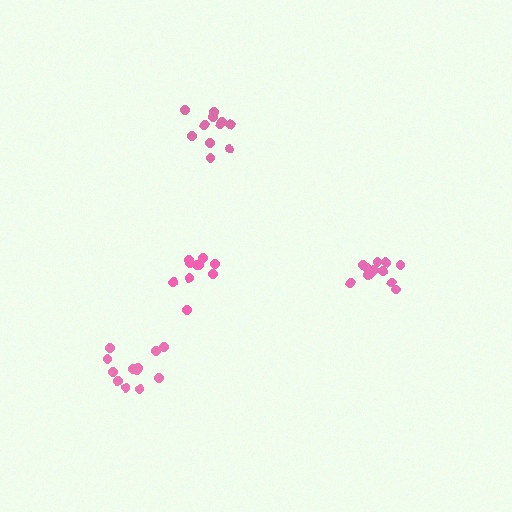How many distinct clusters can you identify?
There are 4 distinct clusters.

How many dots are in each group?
Group 1: 12 dots, Group 2: 11 dots, Group 3: 10 dots, Group 4: 12 dots (45 total).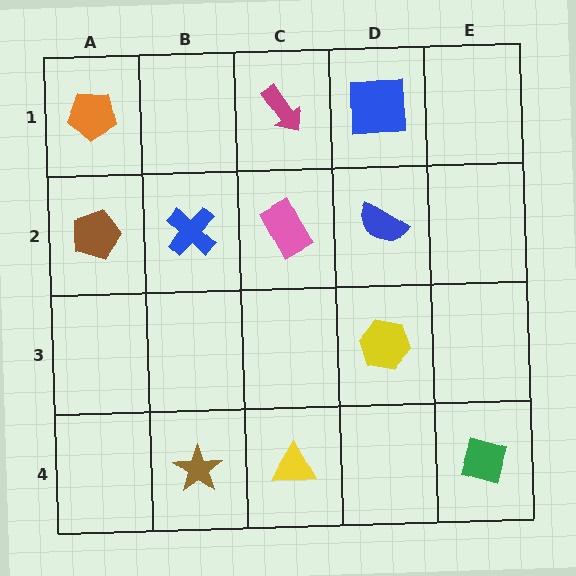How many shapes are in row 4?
3 shapes.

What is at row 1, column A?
An orange pentagon.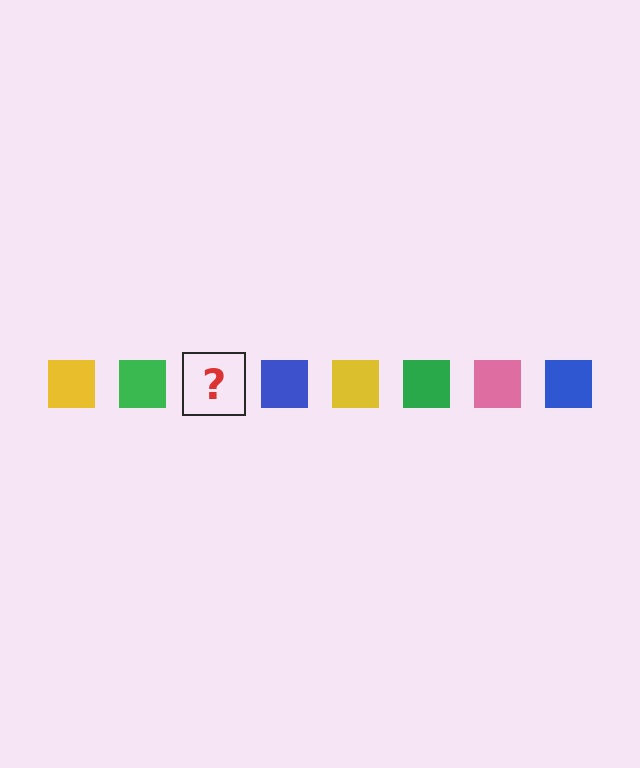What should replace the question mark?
The question mark should be replaced with a pink square.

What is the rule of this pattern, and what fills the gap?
The rule is that the pattern cycles through yellow, green, pink, blue squares. The gap should be filled with a pink square.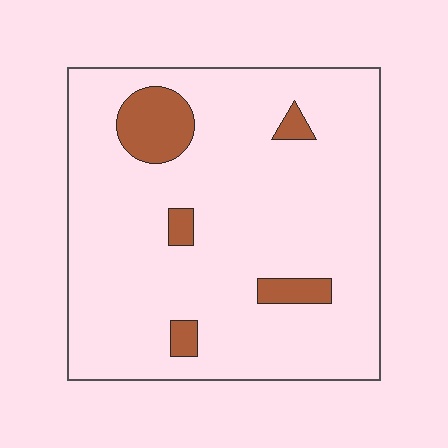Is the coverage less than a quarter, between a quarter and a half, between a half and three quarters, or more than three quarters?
Less than a quarter.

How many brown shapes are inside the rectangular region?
5.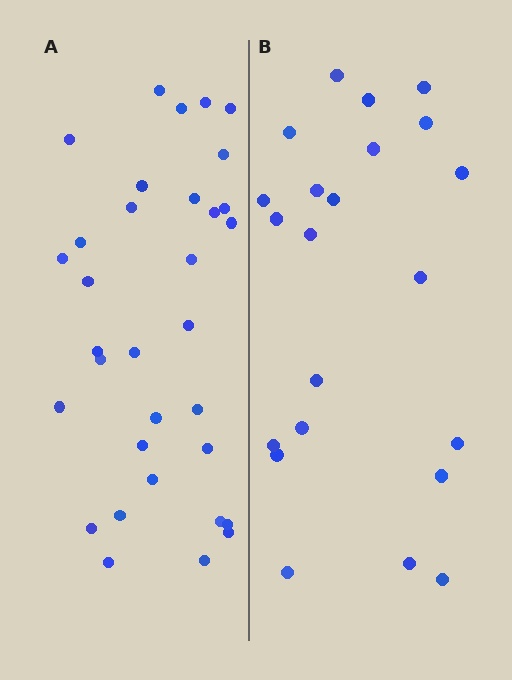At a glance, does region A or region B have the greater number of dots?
Region A (the left region) has more dots.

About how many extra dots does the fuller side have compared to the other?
Region A has roughly 12 or so more dots than region B.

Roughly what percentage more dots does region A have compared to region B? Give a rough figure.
About 50% more.